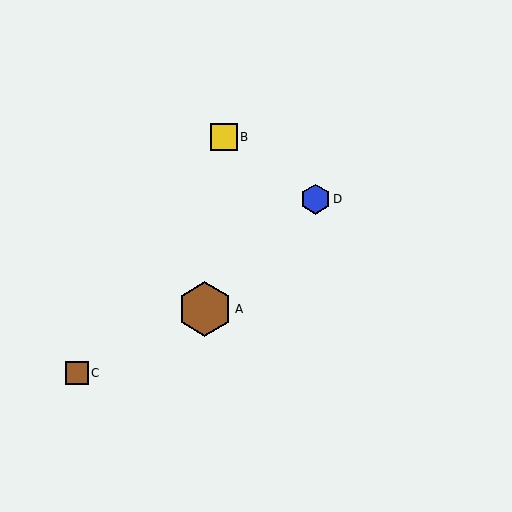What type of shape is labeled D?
Shape D is a blue hexagon.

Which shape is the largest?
The brown hexagon (labeled A) is the largest.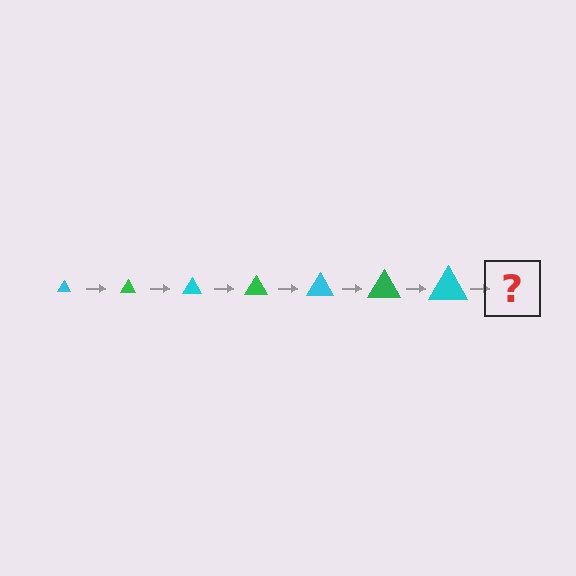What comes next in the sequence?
The next element should be a green triangle, larger than the previous one.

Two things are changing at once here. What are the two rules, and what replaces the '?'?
The two rules are that the triangle grows larger each step and the color cycles through cyan and green. The '?' should be a green triangle, larger than the previous one.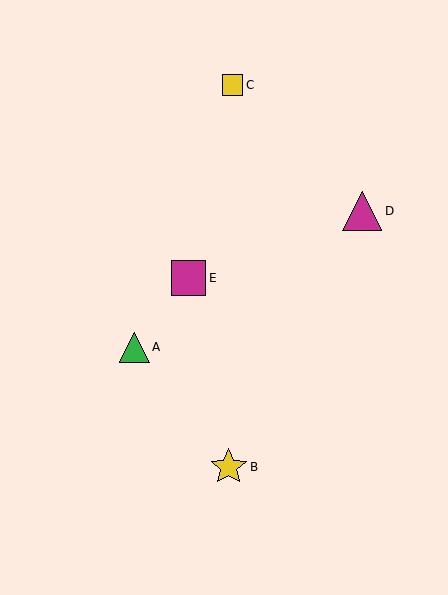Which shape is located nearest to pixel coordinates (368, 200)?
The magenta triangle (labeled D) at (362, 211) is nearest to that location.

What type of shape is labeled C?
Shape C is a yellow square.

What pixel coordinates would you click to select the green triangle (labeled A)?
Click at (134, 347) to select the green triangle A.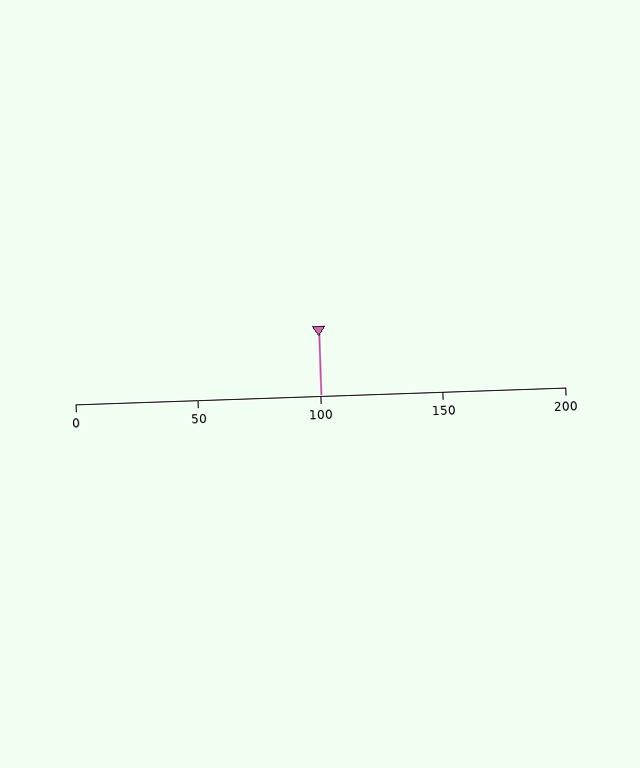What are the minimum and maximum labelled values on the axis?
The axis runs from 0 to 200.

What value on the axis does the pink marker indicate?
The marker indicates approximately 100.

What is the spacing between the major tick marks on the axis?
The major ticks are spaced 50 apart.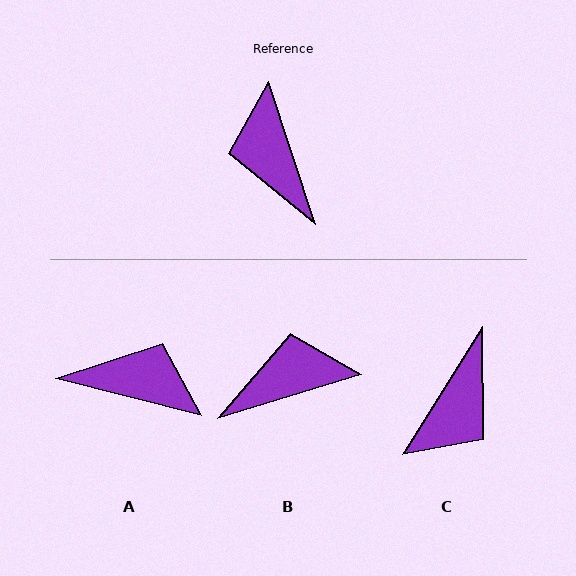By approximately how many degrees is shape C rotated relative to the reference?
Approximately 130 degrees counter-clockwise.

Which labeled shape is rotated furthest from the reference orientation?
C, about 130 degrees away.